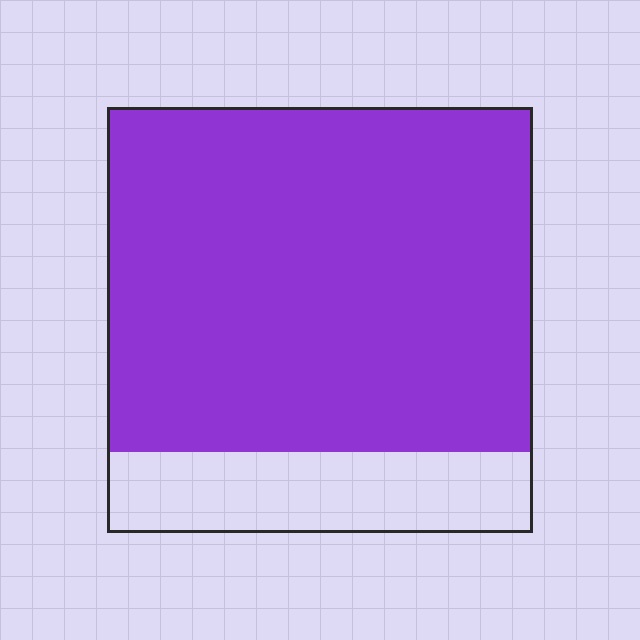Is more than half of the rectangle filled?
Yes.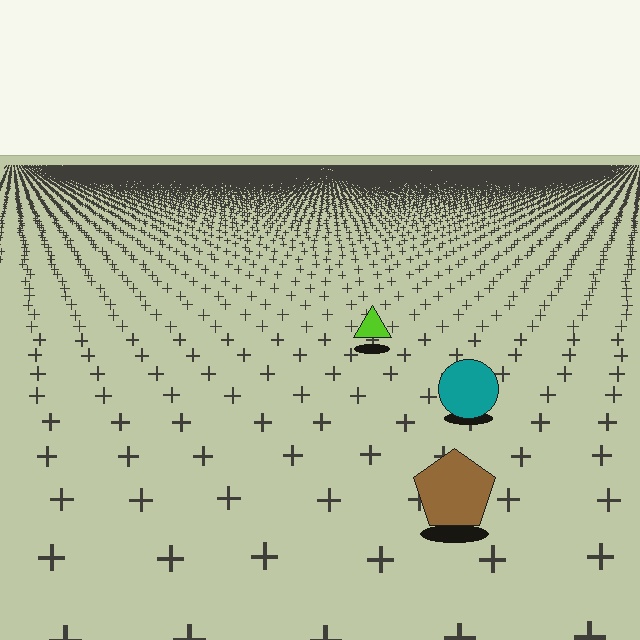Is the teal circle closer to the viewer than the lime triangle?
Yes. The teal circle is closer — you can tell from the texture gradient: the ground texture is coarser near it.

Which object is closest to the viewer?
The brown pentagon is closest. The texture marks near it are larger and more spread out.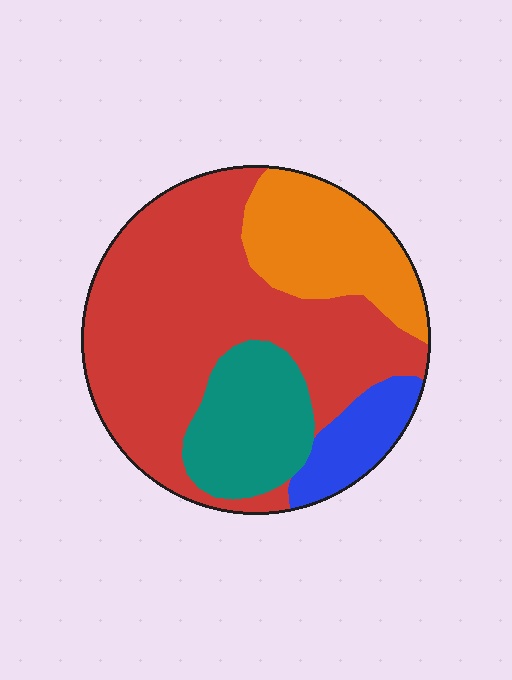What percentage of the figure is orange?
Orange covers 19% of the figure.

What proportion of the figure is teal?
Teal covers about 15% of the figure.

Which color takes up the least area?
Blue, at roughly 10%.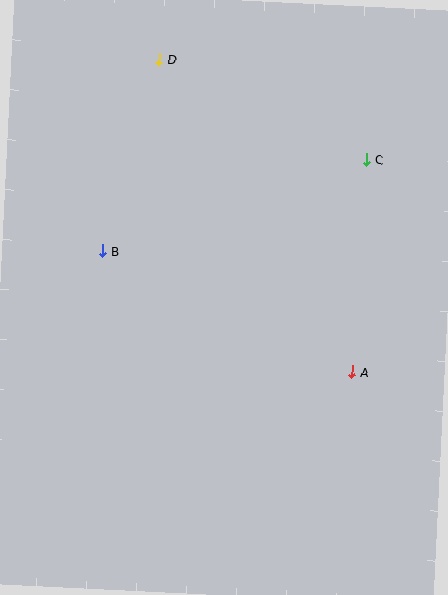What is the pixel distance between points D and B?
The distance between D and B is 200 pixels.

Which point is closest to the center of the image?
Point B at (103, 251) is closest to the center.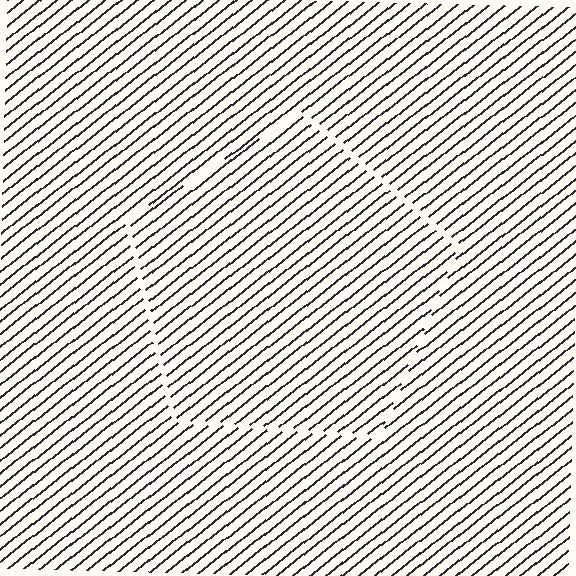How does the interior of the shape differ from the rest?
The interior of the shape contains the same grating, shifted by half a period — the contour is defined by the phase discontinuity where line-ends from the inner and outer gratings abut.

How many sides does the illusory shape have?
5 sides — the line-ends trace a pentagon.